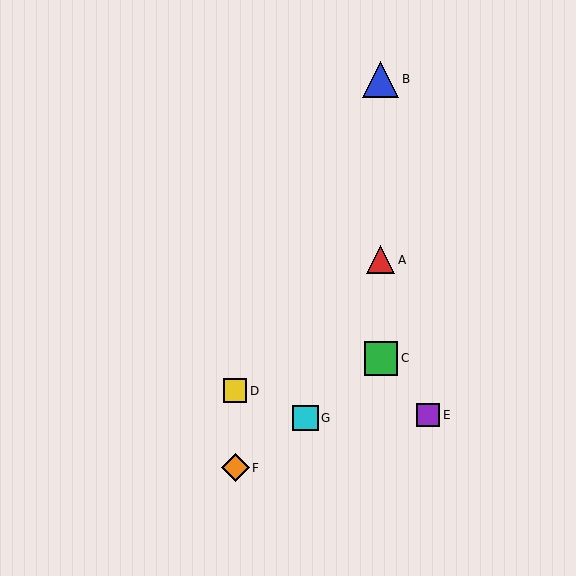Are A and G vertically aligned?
No, A is at x≈381 and G is at x≈306.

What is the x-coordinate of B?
Object B is at x≈381.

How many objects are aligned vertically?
3 objects (A, B, C) are aligned vertically.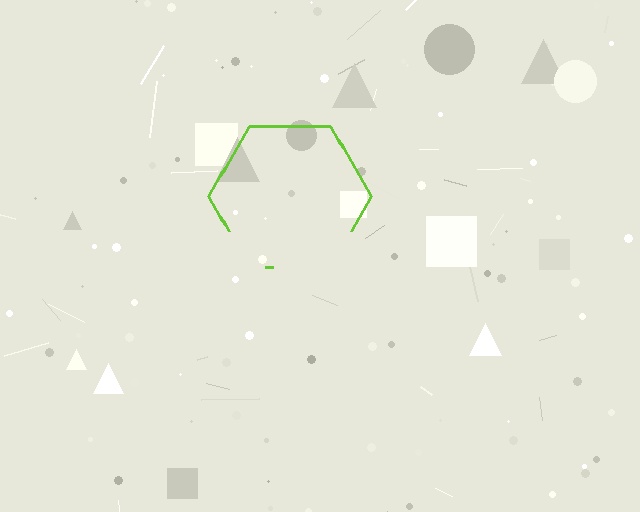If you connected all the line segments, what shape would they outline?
They would outline a hexagon.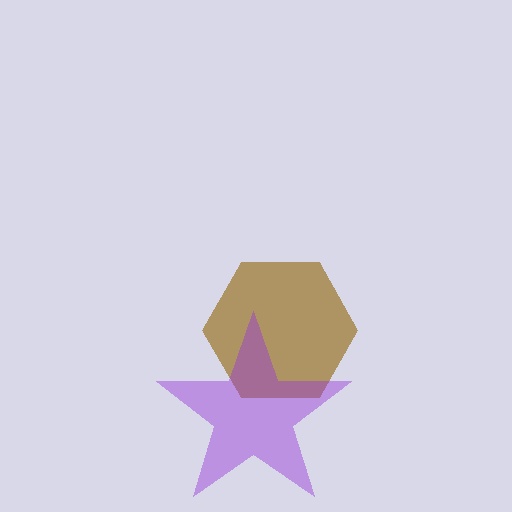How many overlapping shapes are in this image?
There are 2 overlapping shapes in the image.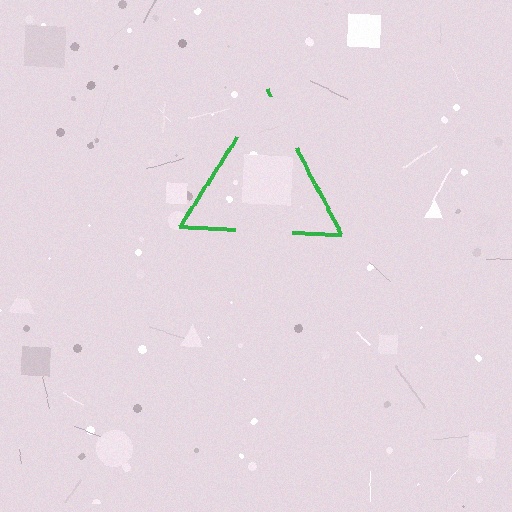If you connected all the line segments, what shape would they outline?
They would outline a triangle.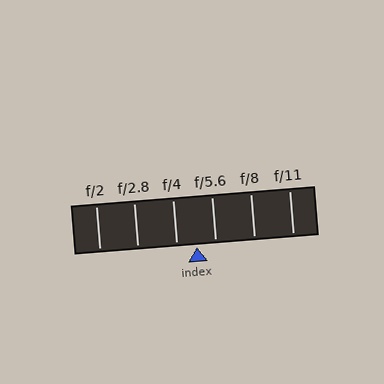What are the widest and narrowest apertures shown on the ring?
The widest aperture shown is f/2 and the narrowest is f/11.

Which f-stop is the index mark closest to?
The index mark is closest to f/5.6.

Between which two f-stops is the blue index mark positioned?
The index mark is between f/4 and f/5.6.